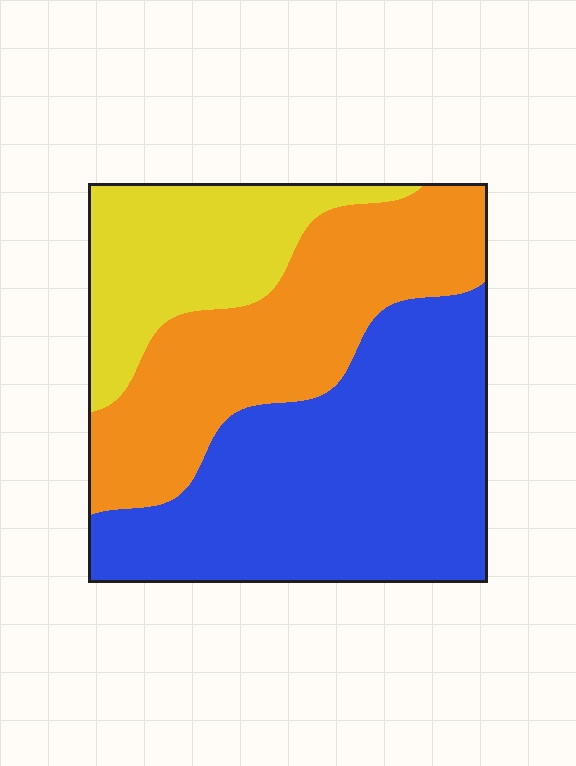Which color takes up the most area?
Blue, at roughly 45%.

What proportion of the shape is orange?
Orange covers 33% of the shape.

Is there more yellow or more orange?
Orange.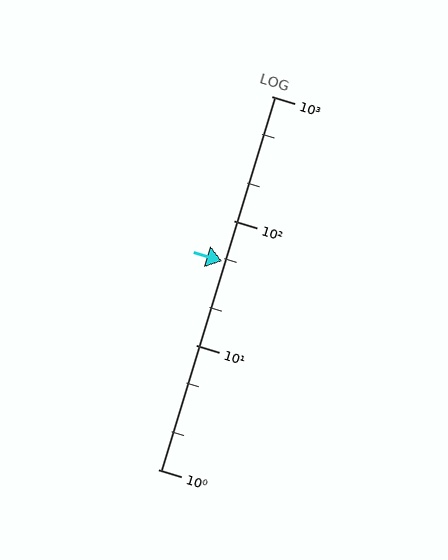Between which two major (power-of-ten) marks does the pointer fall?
The pointer is between 10 and 100.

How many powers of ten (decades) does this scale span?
The scale spans 3 decades, from 1 to 1000.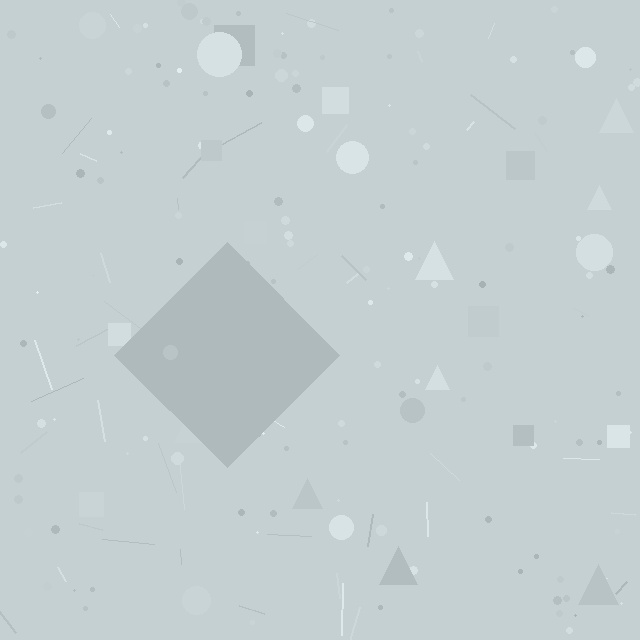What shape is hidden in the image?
A diamond is hidden in the image.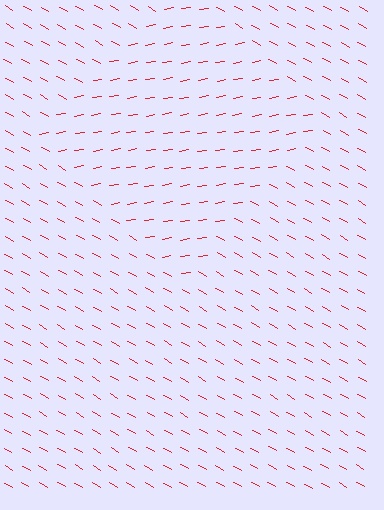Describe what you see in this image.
The image is filled with small red line segments. A diamond region in the image has lines oriented differently from the surrounding lines, creating a visible texture boundary.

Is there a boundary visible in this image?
Yes, there is a texture boundary formed by a change in line orientation.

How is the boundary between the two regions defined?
The boundary is defined purely by a change in line orientation (approximately 38 degrees difference). All lines are the same color and thickness.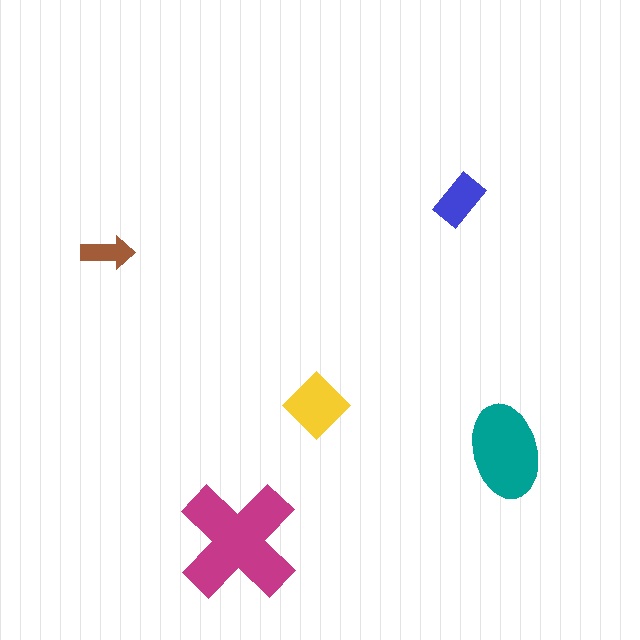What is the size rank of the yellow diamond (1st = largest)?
3rd.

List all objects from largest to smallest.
The magenta cross, the teal ellipse, the yellow diamond, the blue rectangle, the brown arrow.